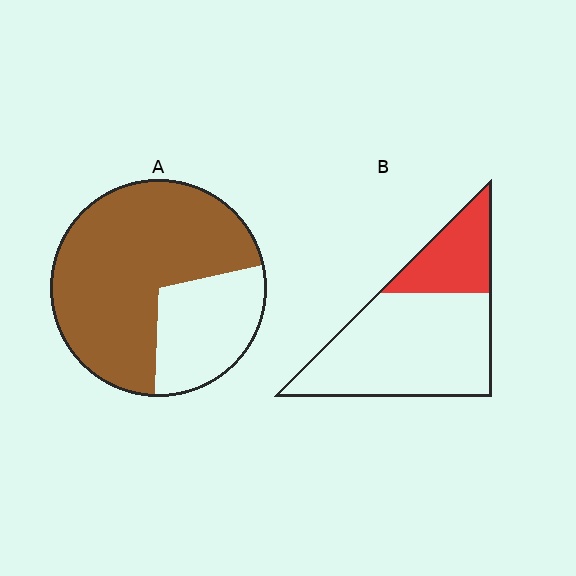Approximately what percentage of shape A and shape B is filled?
A is approximately 70% and B is approximately 25%.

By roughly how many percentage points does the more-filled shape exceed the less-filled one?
By roughly 45 percentage points (A over B).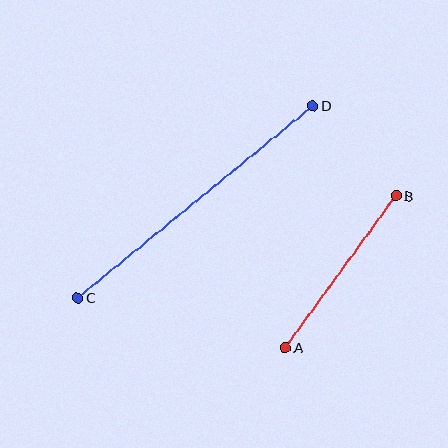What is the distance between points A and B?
The distance is approximately 188 pixels.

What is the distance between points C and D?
The distance is approximately 304 pixels.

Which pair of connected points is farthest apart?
Points C and D are farthest apart.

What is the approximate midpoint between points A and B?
The midpoint is at approximately (341, 272) pixels.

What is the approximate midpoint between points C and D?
The midpoint is at approximately (195, 202) pixels.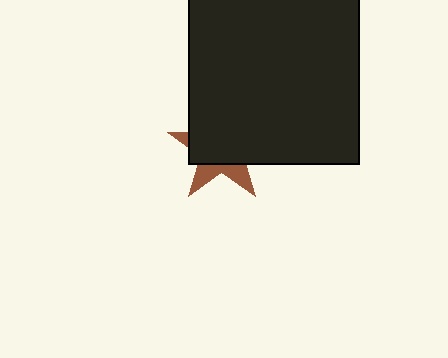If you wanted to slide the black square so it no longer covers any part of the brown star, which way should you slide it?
Slide it up — that is the most direct way to separate the two shapes.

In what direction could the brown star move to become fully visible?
The brown star could move down. That would shift it out from behind the black square entirely.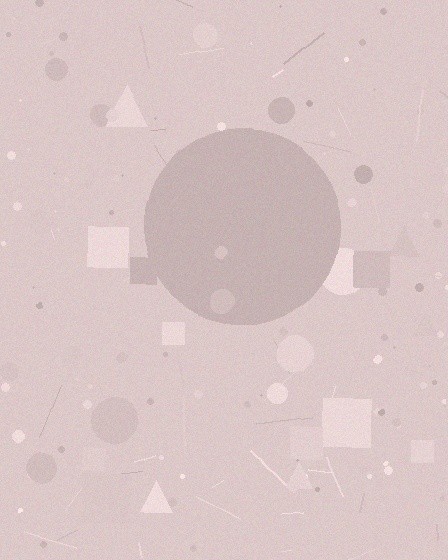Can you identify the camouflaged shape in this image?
The camouflaged shape is a circle.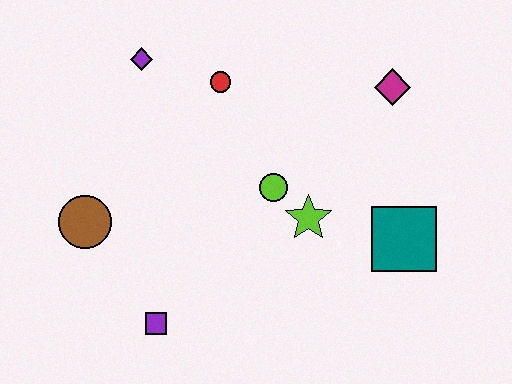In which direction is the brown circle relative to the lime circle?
The brown circle is to the left of the lime circle.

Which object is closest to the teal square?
The lime star is closest to the teal square.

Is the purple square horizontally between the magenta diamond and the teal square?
No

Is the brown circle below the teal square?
No